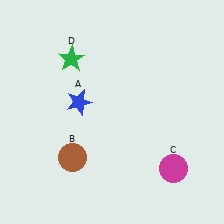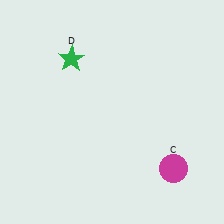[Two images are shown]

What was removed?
The brown circle (B), the blue star (A) were removed in Image 2.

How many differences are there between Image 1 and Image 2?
There are 2 differences between the two images.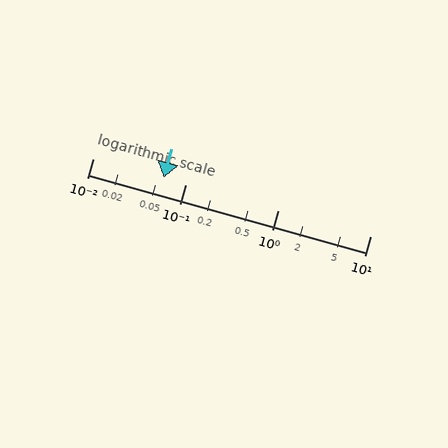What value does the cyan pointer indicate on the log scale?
The pointer indicates approximately 0.058.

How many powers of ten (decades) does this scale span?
The scale spans 3 decades, from 0.01 to 10.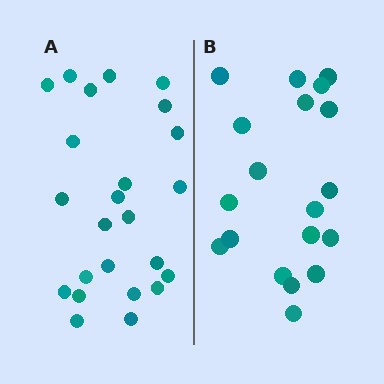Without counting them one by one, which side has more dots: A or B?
Region A (the left region) has more dots.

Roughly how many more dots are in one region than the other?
Region A has about 5 more dots than region B.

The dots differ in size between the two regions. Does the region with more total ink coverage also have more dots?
No. Region B has more total ink coverage because its dots are larger, but region A actually contains more individual dots. Total area can be misleading — the number of items is what matters here.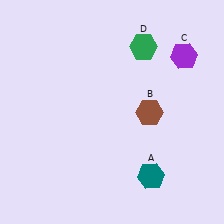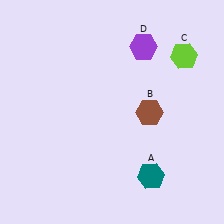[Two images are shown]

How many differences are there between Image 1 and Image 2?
There are 2 differences between the two images.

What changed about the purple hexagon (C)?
In Image 1, C is purple. In Image 2, it changed to lime.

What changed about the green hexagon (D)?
In Image 1, D is green. In Image 2, it changed to purple.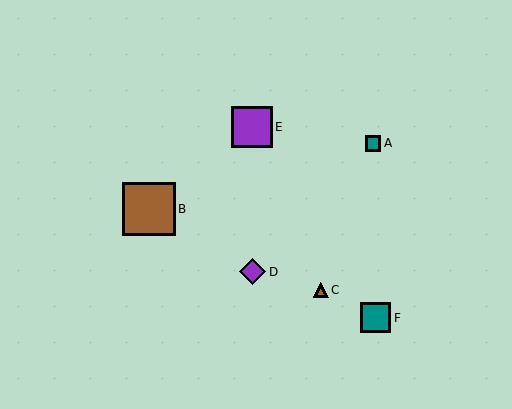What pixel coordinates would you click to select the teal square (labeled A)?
Click at (373, 143) to select the teal square A.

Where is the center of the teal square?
The center of the teal square is at (373, 143).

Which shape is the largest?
The brown square (labeled B) is the largest.